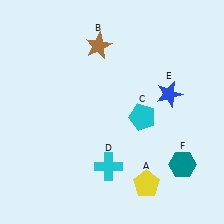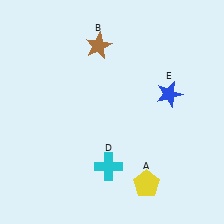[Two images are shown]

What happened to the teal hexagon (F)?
The teal hexagon (F) was removed in Image 2. It was in the bottom-right area of Image 1.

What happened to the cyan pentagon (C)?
The cyan pentagon (C) was removed in Image 2. It was in the bottom-right area of Image 1.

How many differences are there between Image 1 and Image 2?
There are 2 differences between the two images.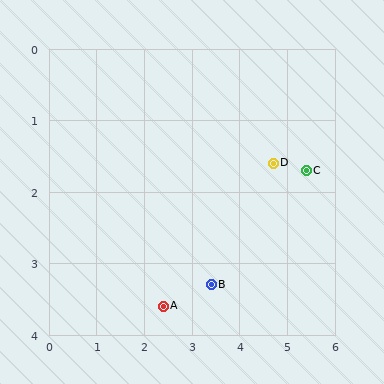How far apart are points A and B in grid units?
Points A and B are about 1.0 grid units apart.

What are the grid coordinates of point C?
Point C is at approximately (5.4, 1.7).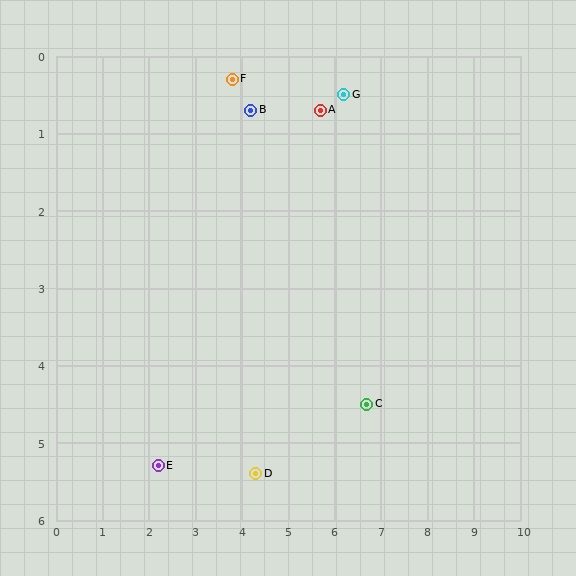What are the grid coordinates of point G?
Point G is at approximately (6.2, 0.5).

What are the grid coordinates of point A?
Point A is at approximately (5.7, 0.7).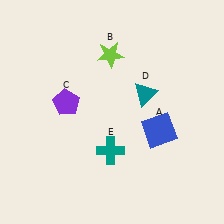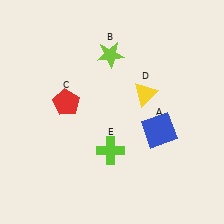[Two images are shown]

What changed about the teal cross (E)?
In Image 1, E is teal. In Image 2, it changed to lime.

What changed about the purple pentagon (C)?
In Image 1, C is purple. In Image 2, it changed to red.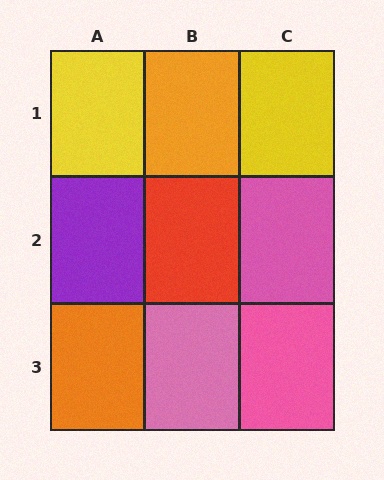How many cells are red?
1 cell is red.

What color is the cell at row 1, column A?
Yellow.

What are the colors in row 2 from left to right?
Purple, red, pink.